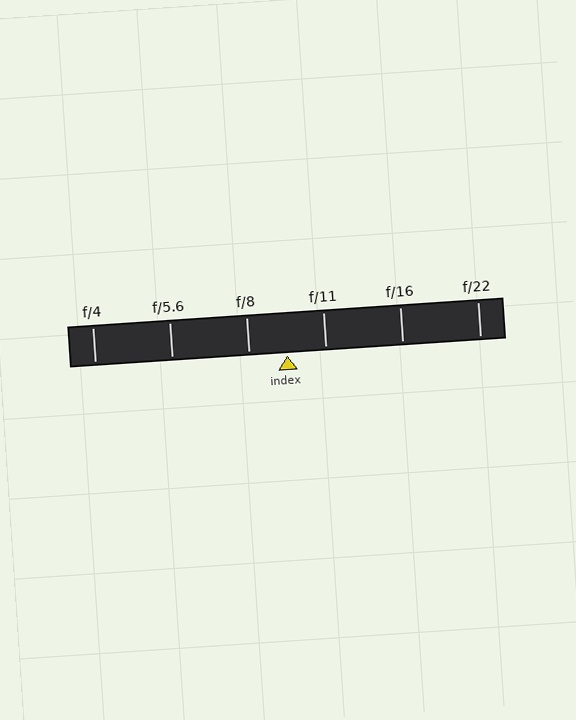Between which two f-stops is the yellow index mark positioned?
The index mark is between f/8 and f/11.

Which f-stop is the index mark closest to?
The index mark is closest to f/8.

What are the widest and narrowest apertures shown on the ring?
The widest aperture shown is f/4 and the narrowest is f/22.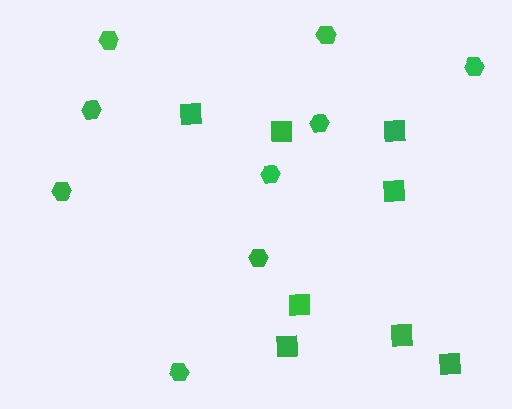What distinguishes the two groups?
There are 2 groups: one group of hexagons (9) and one group of squares (8).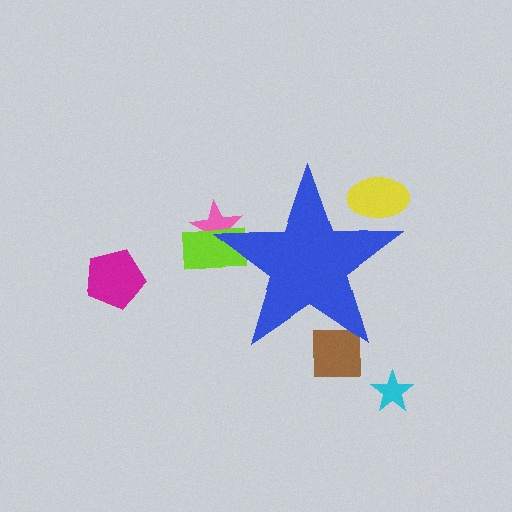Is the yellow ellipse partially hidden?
Yes, the yellow ellipse is partially hidden behind the blue star.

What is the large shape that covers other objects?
A blue star.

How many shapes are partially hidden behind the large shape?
4 shapes are partially hidden.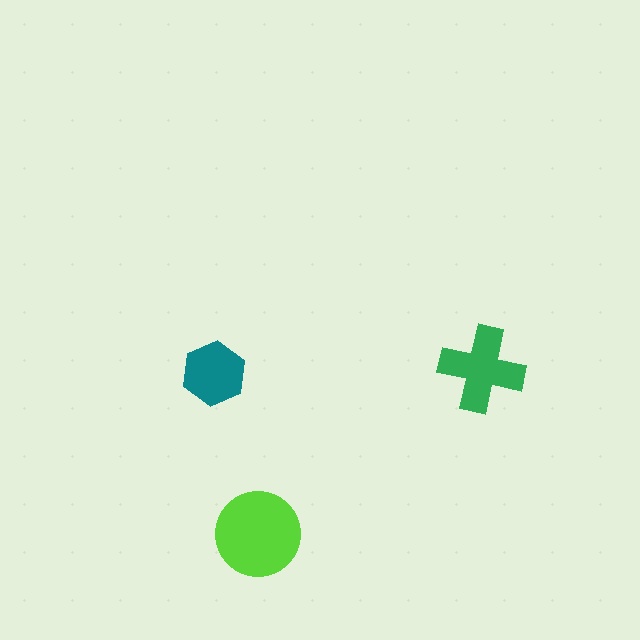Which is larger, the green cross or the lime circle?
The lime circle.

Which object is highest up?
The green cross is topmost.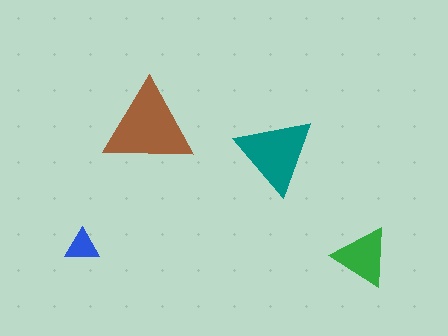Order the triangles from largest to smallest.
the brown one, the teal one, the green one, the blue one.